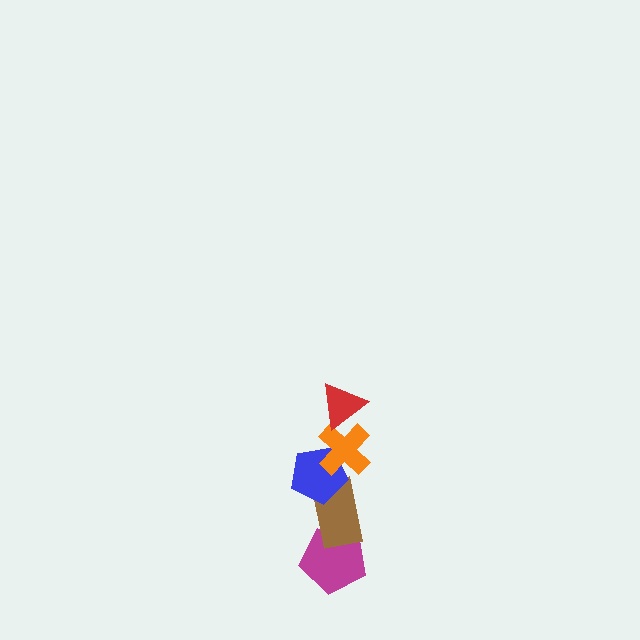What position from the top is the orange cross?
The orange cross is 2nd from the top.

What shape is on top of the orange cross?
The red triangle is on top of the orange cross.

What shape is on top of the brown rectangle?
The blue pentagon is on top of the brown rectangle.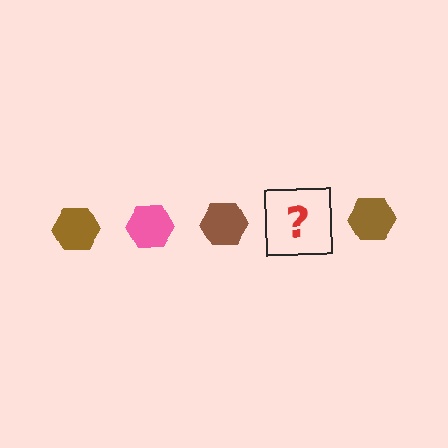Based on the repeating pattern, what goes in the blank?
The blank should be a pink hexagon.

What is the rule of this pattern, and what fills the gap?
The rule is that the pattern cycles through brown, pink hexagons. The gap should be filled with a pink hexagon.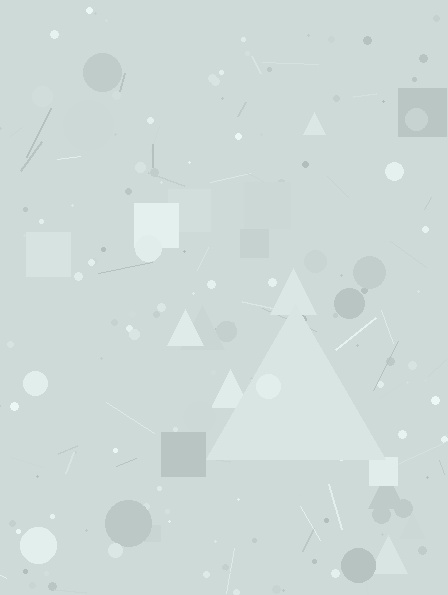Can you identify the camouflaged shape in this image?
The camouflaged shape is a triangle.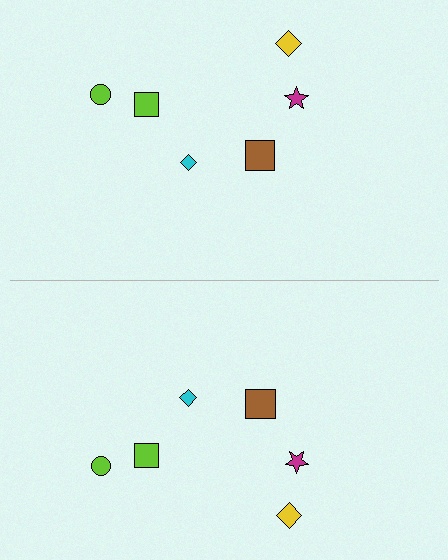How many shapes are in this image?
There are 12 shapes in this image.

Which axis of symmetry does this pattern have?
The pattern has a horizontal axis of symmetry running through the center of the image.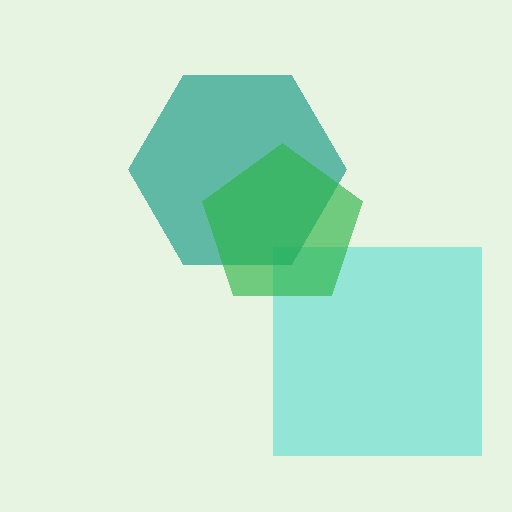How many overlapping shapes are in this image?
There are 3 overlapping shapes in the image.